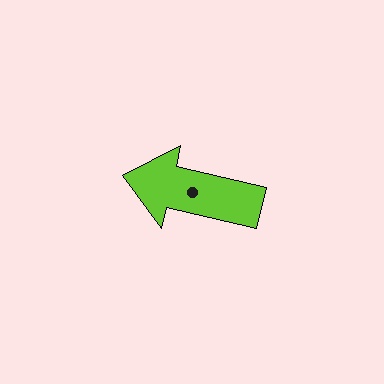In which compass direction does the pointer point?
West.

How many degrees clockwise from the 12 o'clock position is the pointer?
Approximately 283 degrees.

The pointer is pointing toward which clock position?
Roughly 9 o'clock.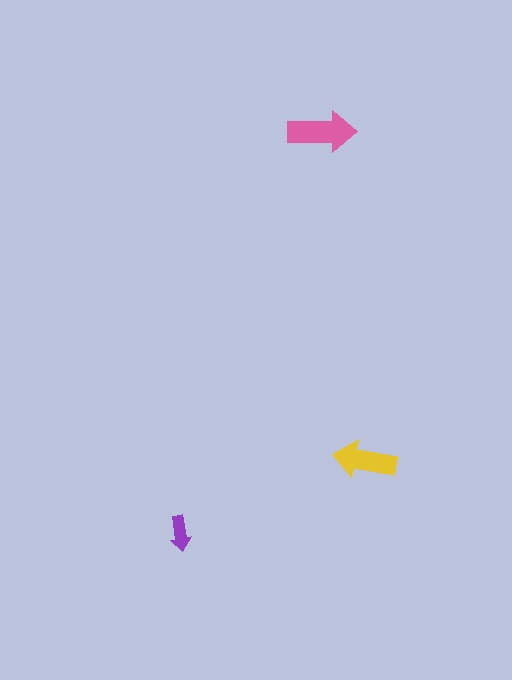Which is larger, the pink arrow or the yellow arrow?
The pink one.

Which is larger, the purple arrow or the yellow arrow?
The yellow one.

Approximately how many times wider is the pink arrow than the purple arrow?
About 2 times wider.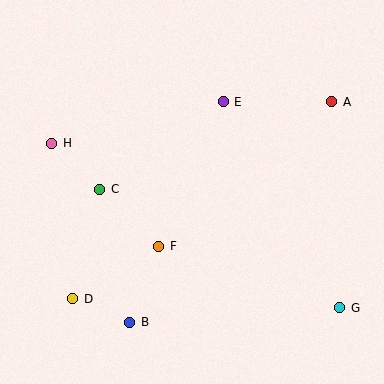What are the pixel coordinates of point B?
Point B is at (130, 322).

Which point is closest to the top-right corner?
Point A is closest to the top-right corner.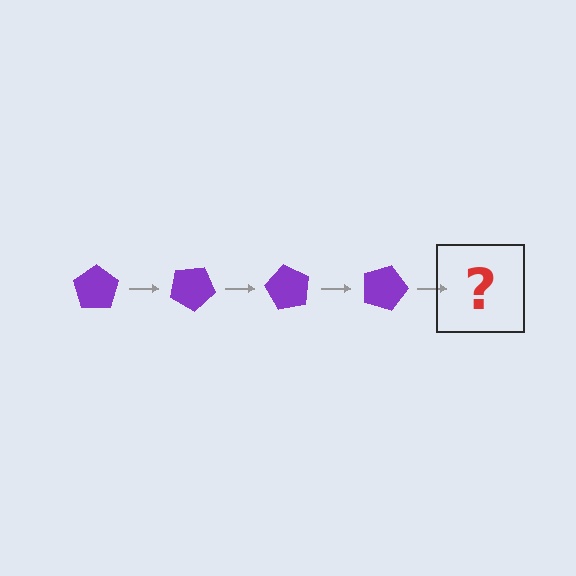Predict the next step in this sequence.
The next step is a purple pentagon rotated 120 degrees.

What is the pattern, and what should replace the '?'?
The pattern is that the pentagon rotates 30 degrees each step. The '?' should be a purple pentagon rotated 120 degrees.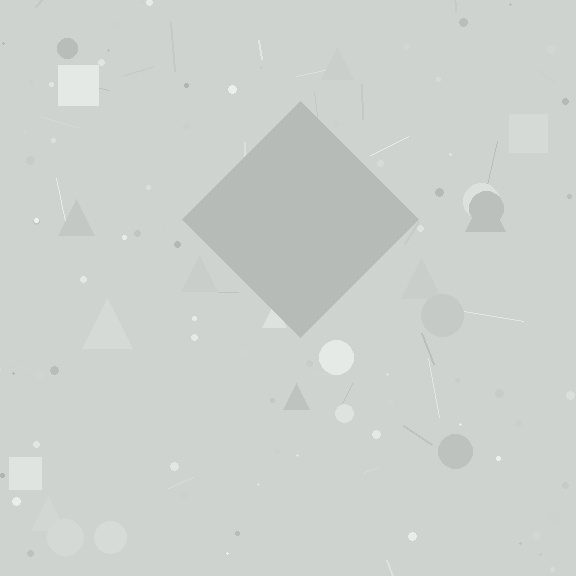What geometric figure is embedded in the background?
A diamond is embedded in the background.